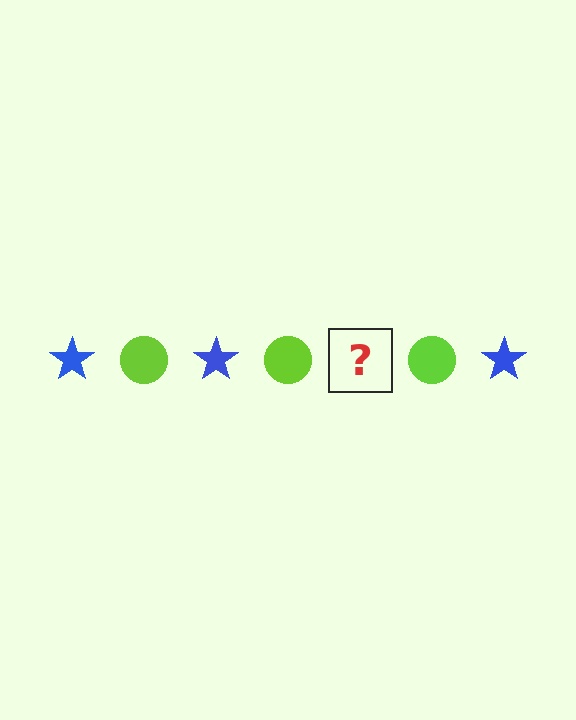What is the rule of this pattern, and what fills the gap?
The rule is that the pattern alternates between blue star and lime circle. The gap should be filled with a blue star.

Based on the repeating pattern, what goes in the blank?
The blank should be a blue star.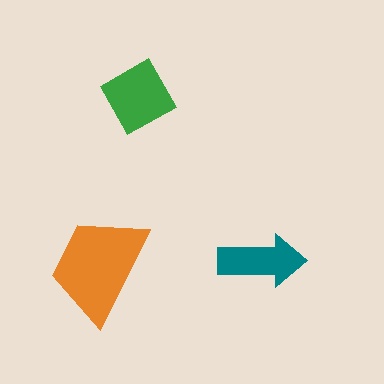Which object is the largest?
The orange trapezoid.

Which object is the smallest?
The teal arrow.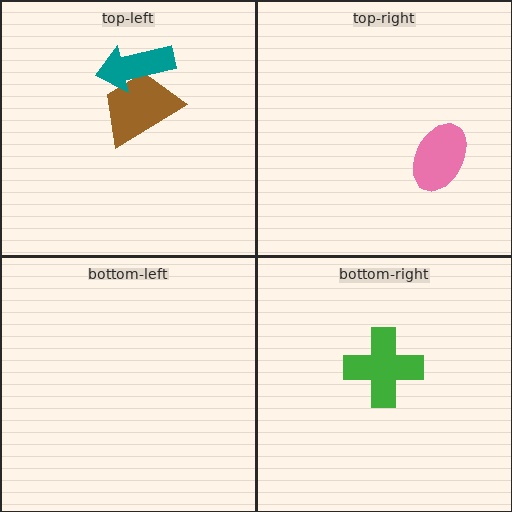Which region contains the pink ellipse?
The top-right region.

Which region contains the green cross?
The bottom-right region.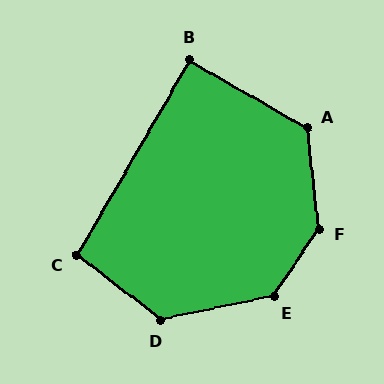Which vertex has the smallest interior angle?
B, at approximately 90 degrees.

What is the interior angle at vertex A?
Approximately 126 degrees (obtuse).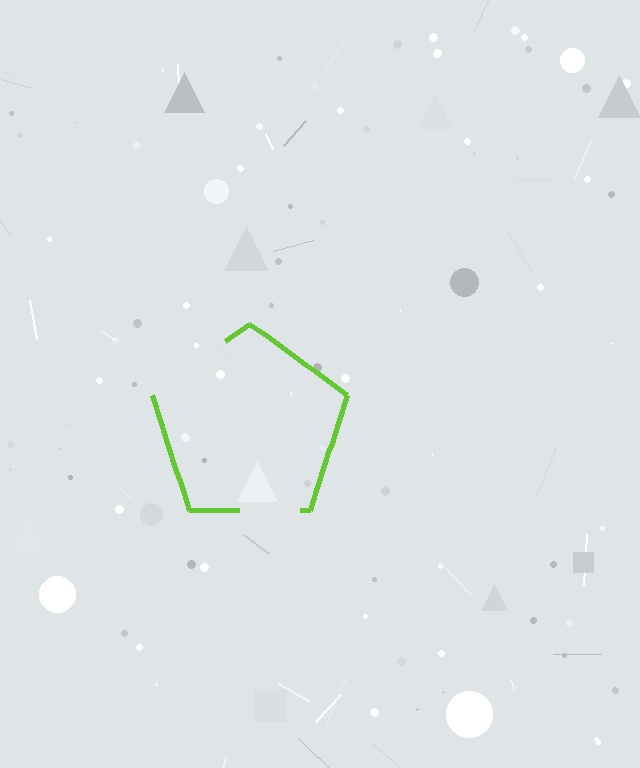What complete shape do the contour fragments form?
The contour fragments form a pentagon.